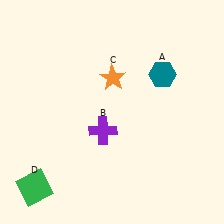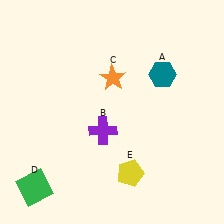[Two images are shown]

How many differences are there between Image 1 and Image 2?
There is 1 difference between the two images.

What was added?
A yellow pentagon (E) was added in Image 2.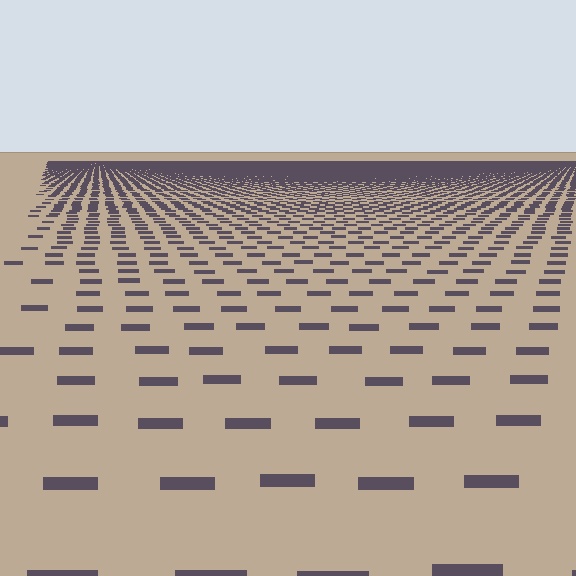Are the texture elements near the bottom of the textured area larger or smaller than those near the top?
Larger. Near the bottom, elements are closer to the viewer and appear at a bigger on-screen size.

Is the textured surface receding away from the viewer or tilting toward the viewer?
The surface is receding away from the viewer. Texture elements get smaller and denser toward the top.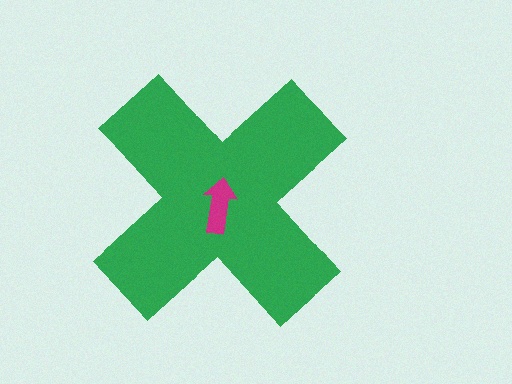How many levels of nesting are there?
2.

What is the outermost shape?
The green cross.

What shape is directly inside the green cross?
The magenta arrow.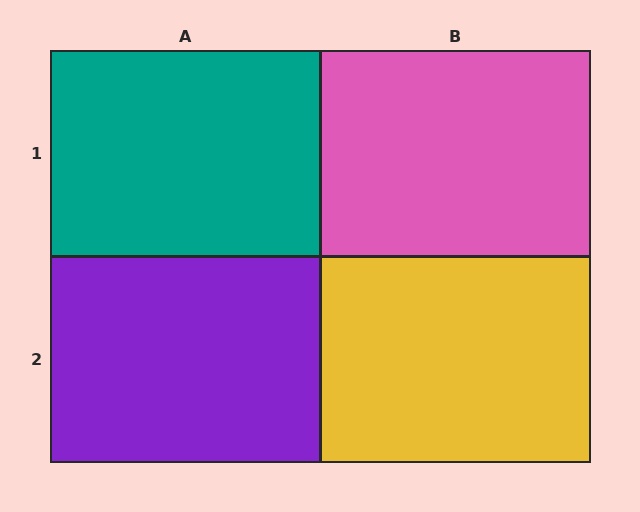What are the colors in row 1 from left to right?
Teal, pink.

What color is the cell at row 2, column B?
Yellow.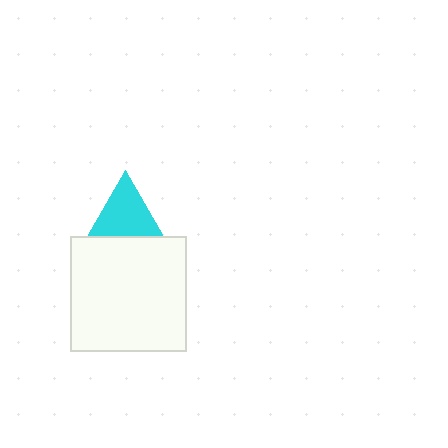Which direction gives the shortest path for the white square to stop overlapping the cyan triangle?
Moving down gives the shortest separation.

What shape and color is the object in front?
The object in front is a white square.